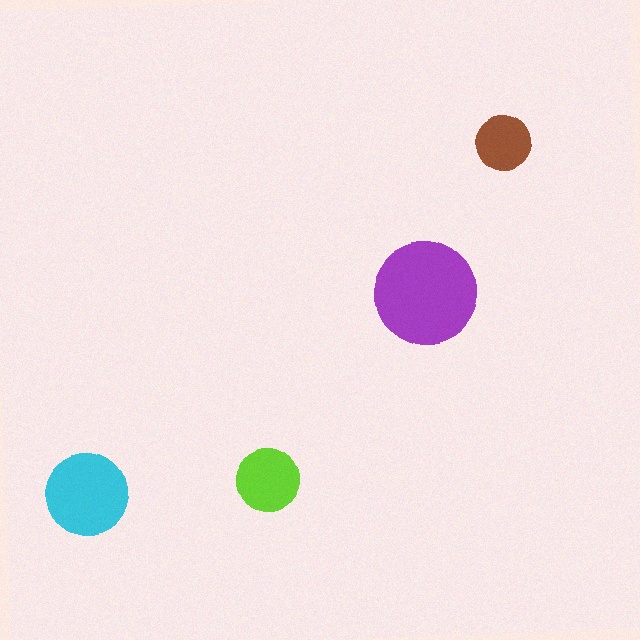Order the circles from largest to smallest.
the purple one, the cyan one, the lime one, the brown one.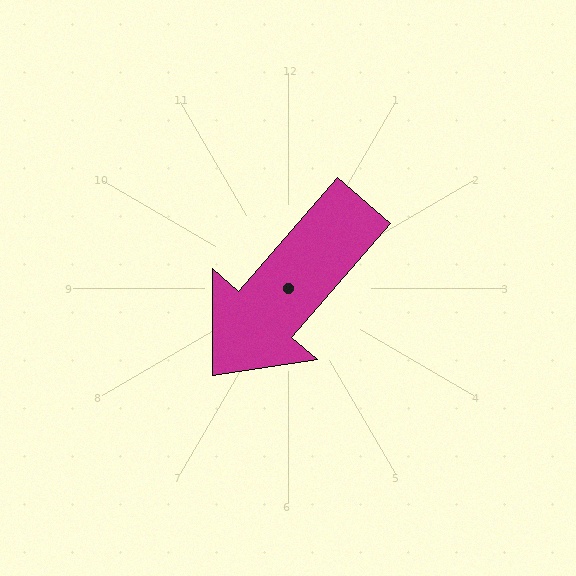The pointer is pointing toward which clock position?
Roughly 7 o'clock.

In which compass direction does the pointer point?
Southwest.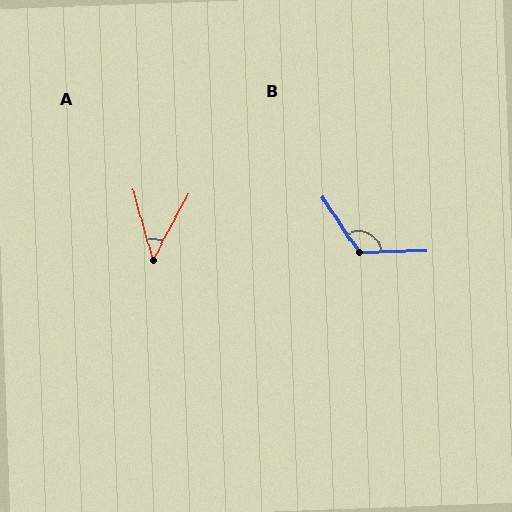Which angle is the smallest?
A, at approximately 44 degrees.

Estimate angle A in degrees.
Approximately 44 degrees.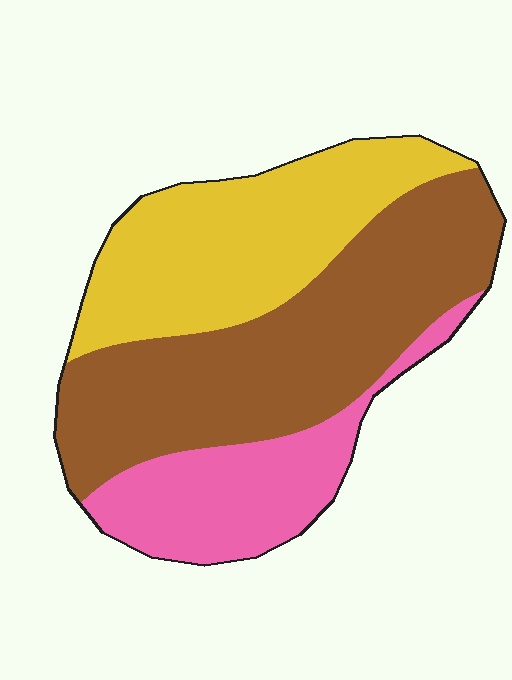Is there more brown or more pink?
Brown.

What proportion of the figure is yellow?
Yellow takes up about one third (1/3) of the figure.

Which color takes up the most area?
Brown, at roughly 45%.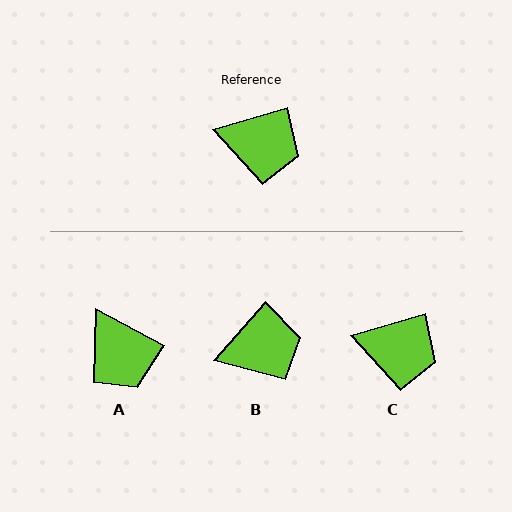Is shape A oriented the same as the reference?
No, it is off by about 44 degrees.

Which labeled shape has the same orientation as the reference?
C.